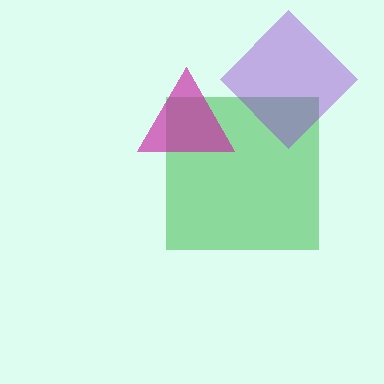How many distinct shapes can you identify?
There are 3 distinct shapes: a green square, a purple diamond, a magenta triangle.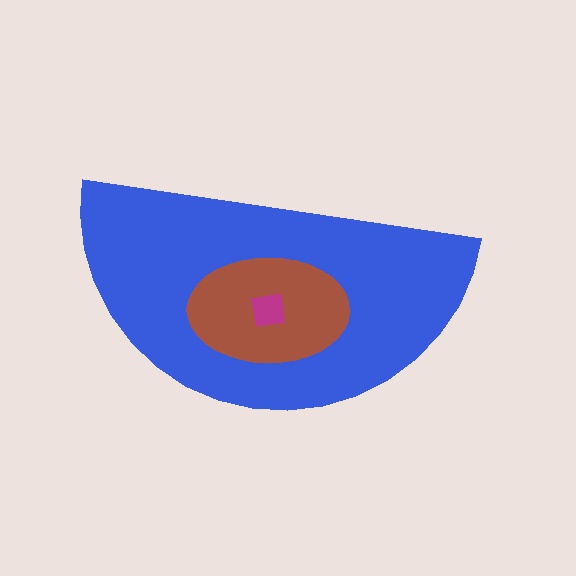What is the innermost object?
The magenta square.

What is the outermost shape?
The blue semicircle.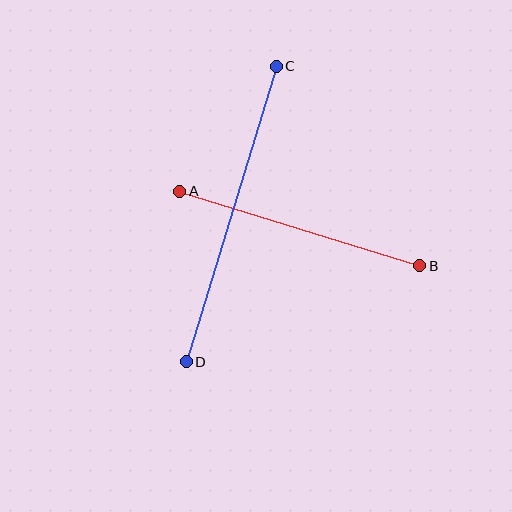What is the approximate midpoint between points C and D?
The midpoint is at approximately (231, 214) pixels.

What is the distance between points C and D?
The distance is approximately 309 pixels.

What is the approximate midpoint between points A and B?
The midpoint is at approximately (300, 228) pixels.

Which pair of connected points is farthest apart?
Points C and D are farthest apart.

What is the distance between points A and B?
The distance is approximately 252 pixels.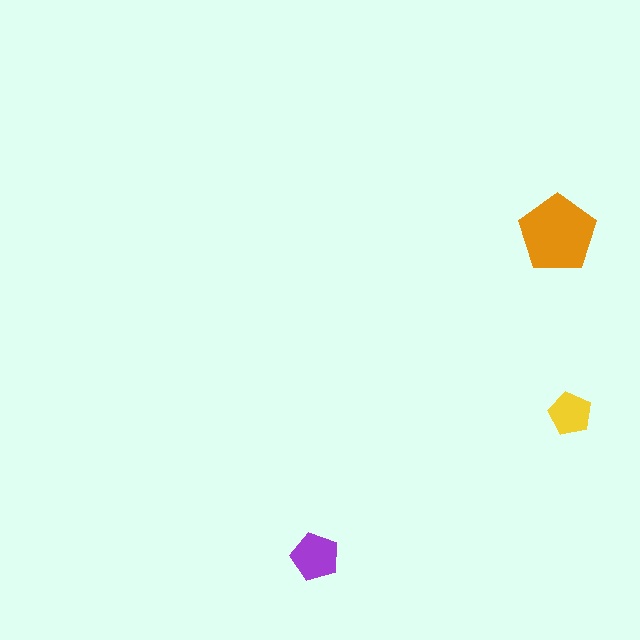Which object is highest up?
The orange pentagon is topmost.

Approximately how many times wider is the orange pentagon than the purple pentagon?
About 1.5 times wider.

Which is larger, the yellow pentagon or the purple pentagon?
The purple one.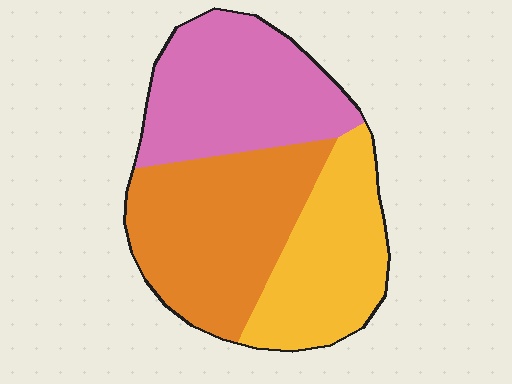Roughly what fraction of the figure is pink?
Pink covers 34% of the figure.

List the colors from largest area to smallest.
From largest to smallest: orange, pink, yellow.